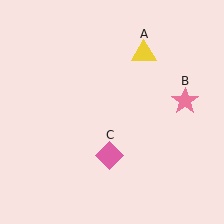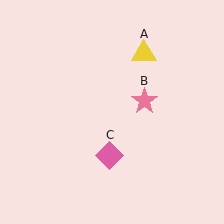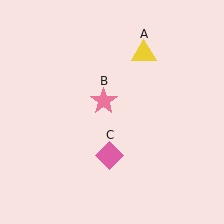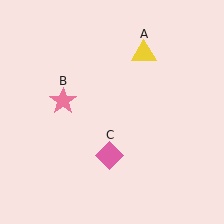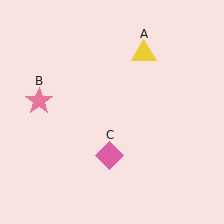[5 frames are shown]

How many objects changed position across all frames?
1 object changed position: pink star (object B).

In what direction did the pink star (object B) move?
The pink star (object B) moved left.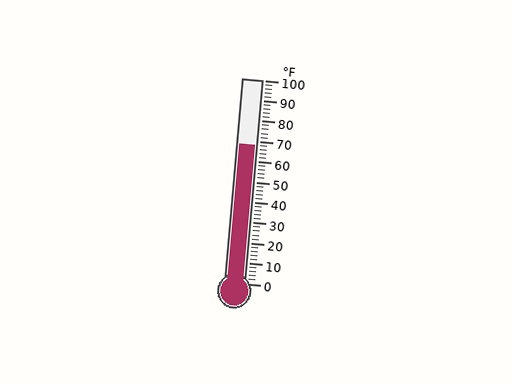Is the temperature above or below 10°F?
The temperature is above 10°F.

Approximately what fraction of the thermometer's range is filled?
The thermometer is filled to approximately 70% of its range.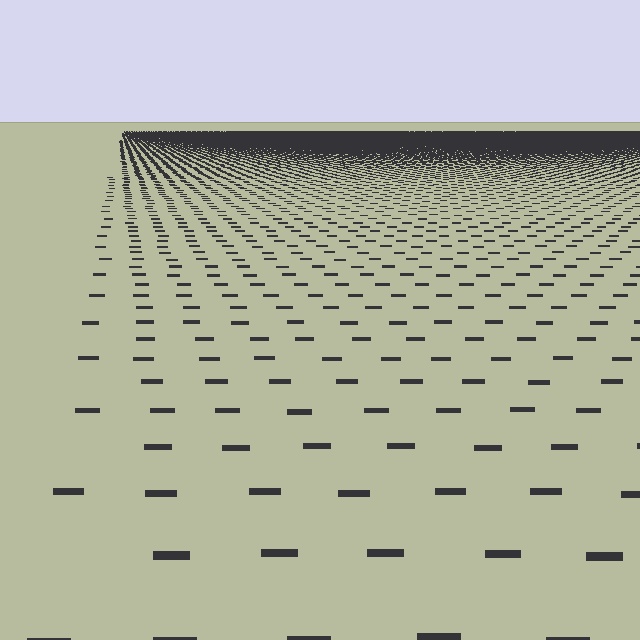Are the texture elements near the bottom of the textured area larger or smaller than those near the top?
Larger. Near the bottom, elements are closer to the viewer and appear at a bigger on-screen size.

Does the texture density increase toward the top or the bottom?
Density increases toward the top.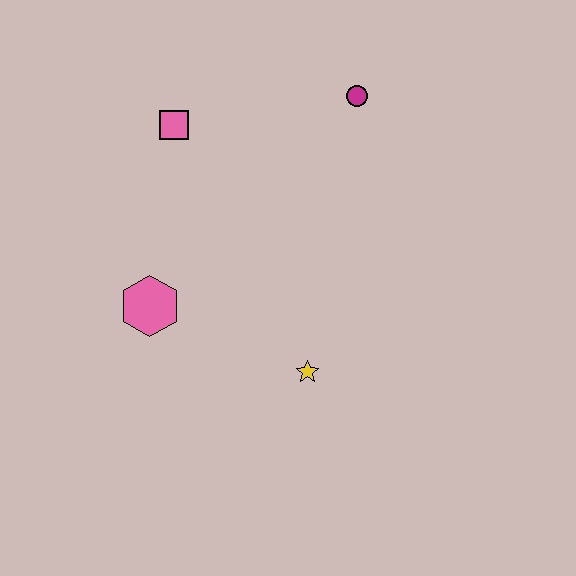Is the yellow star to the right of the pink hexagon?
Yes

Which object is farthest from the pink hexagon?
The magenta circle is farthest from the pink hexagon.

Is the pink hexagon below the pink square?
Yes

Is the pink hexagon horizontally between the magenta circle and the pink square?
No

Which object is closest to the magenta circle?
The pink square is closest to the magenta circle.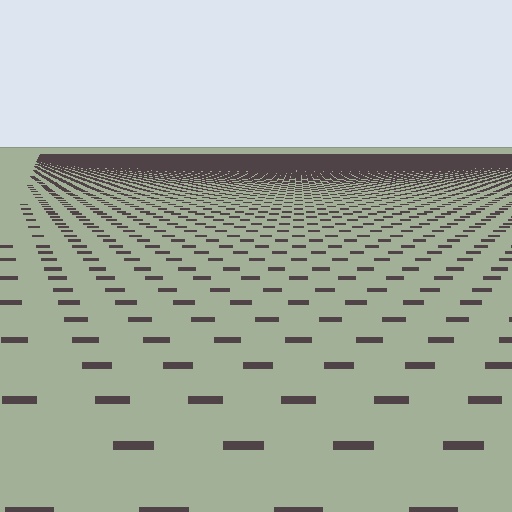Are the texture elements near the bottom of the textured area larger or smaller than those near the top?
Larger. Near the bottom, elements are closer to the viewer and appear at a bigger on-screen size.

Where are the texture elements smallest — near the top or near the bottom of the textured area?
Near the top.